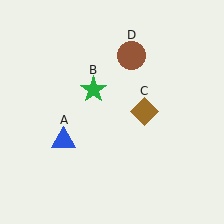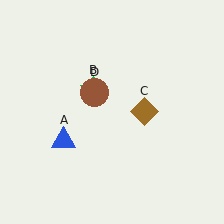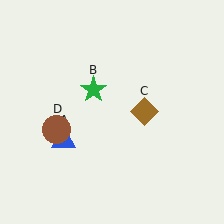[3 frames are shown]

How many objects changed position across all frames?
1 object changed position: brown circle (object D).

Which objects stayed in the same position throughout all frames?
Blue triangle (object A) and green star (object B) and brown diamond (object C) remained stationary.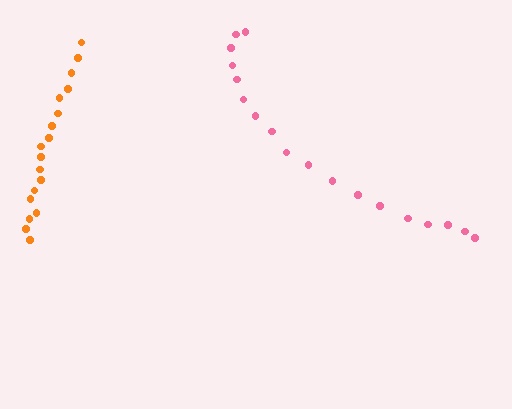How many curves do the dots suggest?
There are 2 distinct paths.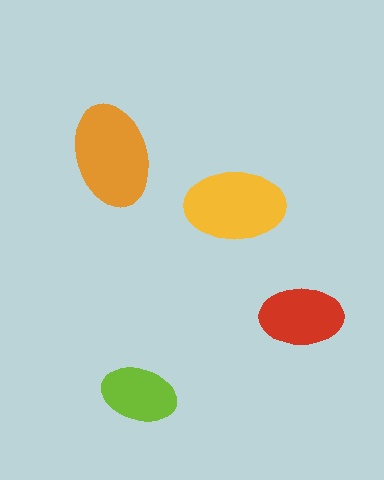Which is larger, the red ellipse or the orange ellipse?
The orange one.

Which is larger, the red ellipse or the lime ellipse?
The red one.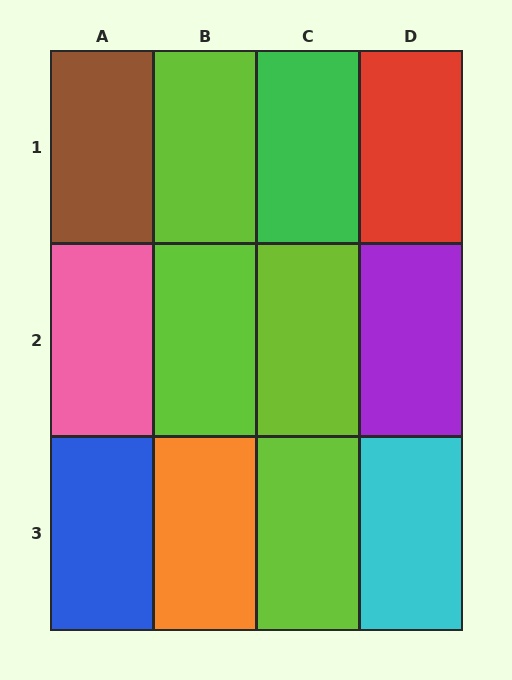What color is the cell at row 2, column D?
Purple.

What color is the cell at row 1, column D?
Red.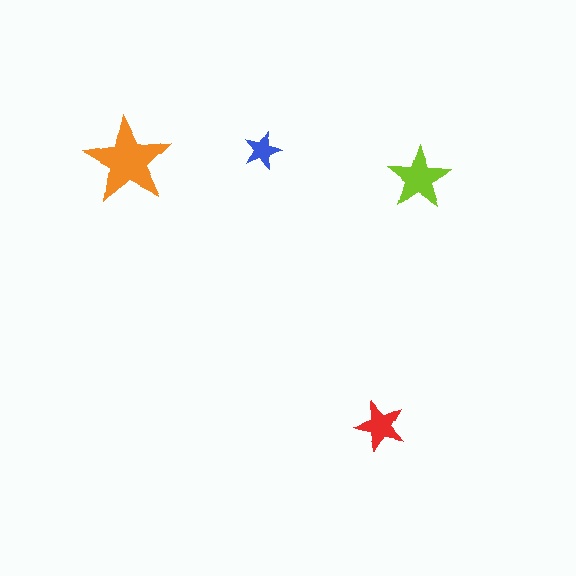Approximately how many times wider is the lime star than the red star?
About 1.5 times wider.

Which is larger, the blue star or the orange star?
The orange one.